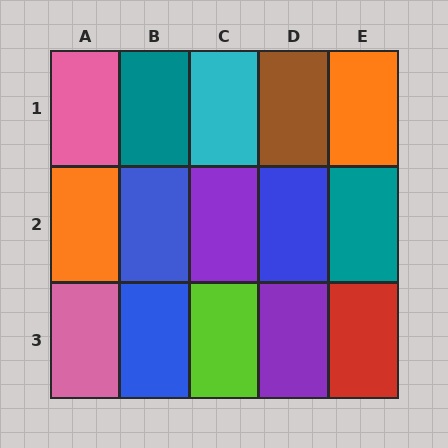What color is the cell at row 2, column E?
Teal.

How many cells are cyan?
1 cell is cyan.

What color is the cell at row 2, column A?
Orange.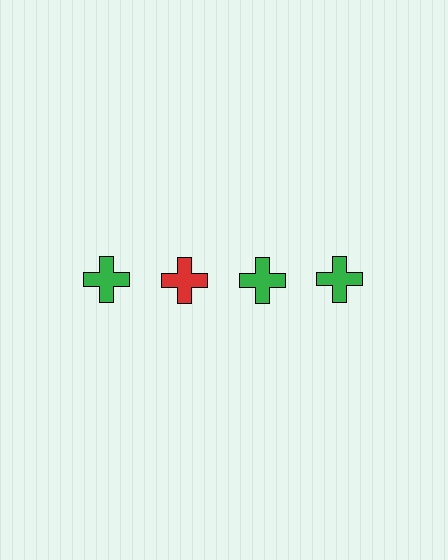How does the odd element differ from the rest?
It has a different color: red instead of green.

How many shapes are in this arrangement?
There are 4 shapes arranged in a grid pattern.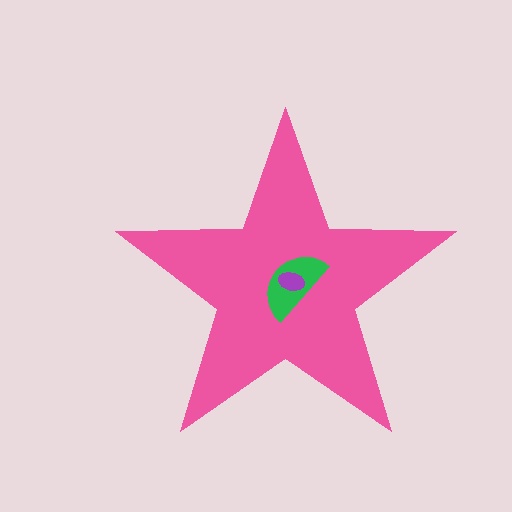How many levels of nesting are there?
3.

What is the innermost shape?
The purple ellipse.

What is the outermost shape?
The pink star.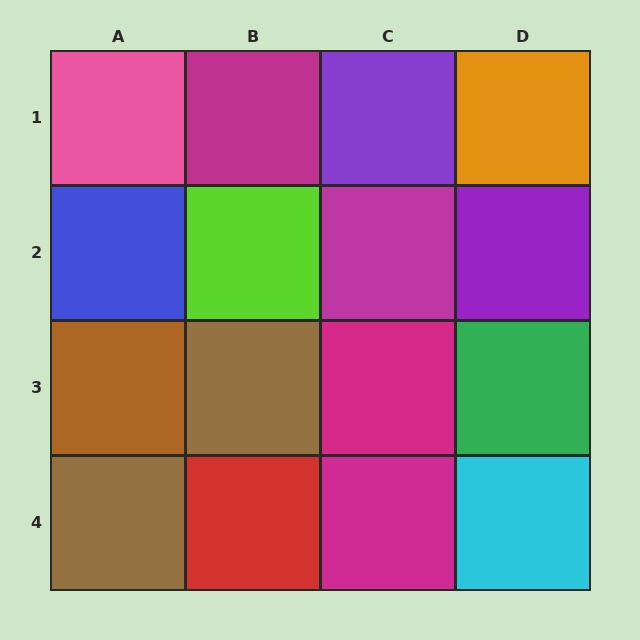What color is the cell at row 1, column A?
Pink.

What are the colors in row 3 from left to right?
Brown, brown, magenta, green.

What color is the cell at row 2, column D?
Purple.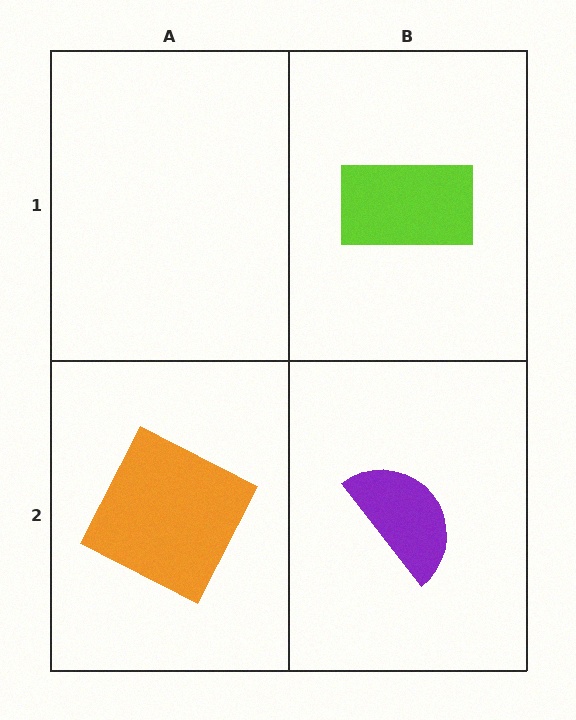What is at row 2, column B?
A purple semicircle.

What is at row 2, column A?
An orange square.